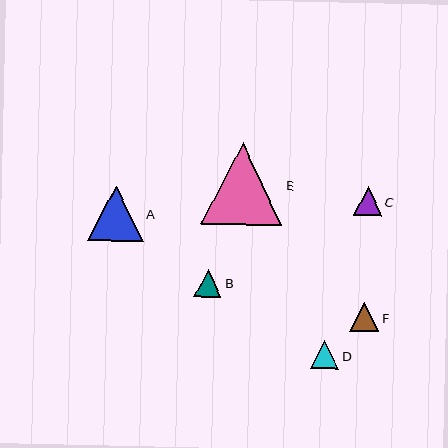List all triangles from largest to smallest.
From largest to smallest: E, A, F, C, D, B.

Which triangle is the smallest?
Triangle B is the smallest with a size of approximately 28 pixels.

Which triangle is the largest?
Triangle E is the largest with a size of approximately 82 pixels.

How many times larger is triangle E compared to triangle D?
Triangle E is approximately 2.9 times the size of triangle D.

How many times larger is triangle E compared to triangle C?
Triangle E is approximately 2.9 times the size of triangle C.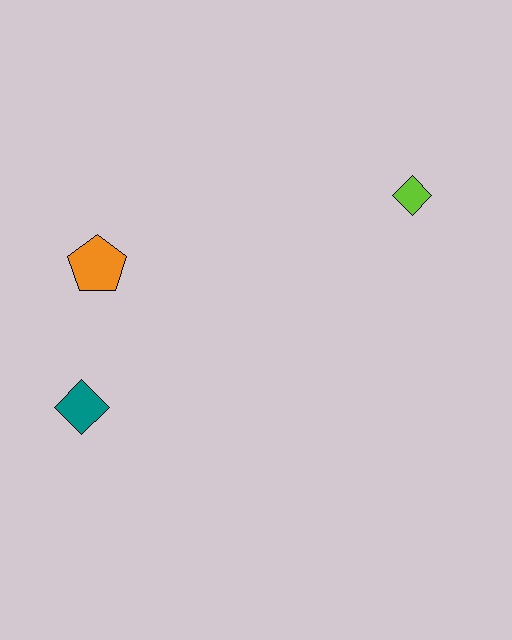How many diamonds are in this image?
There are 2 diamonds.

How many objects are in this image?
There are 3 objects.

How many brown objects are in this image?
There are no brown objects.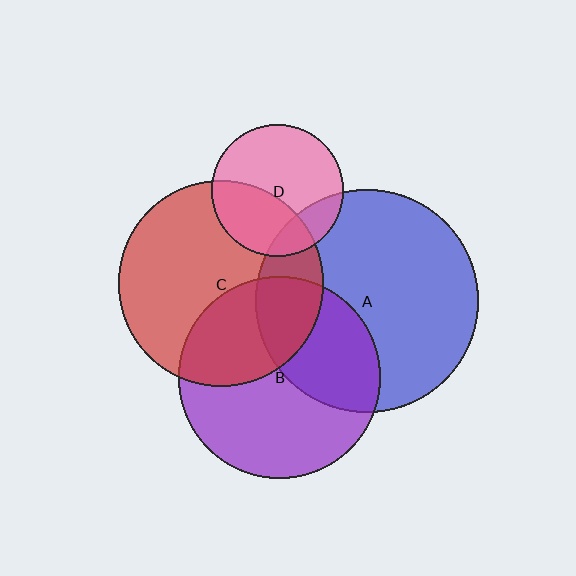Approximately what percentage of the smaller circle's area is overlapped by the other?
Approximately 20%.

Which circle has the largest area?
Circle A (blue).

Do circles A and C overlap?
Yes.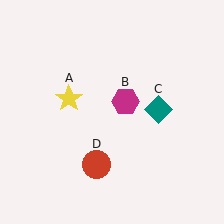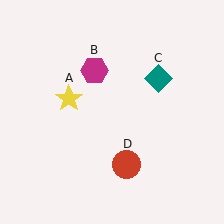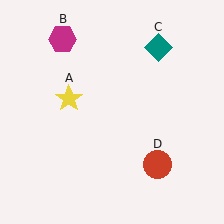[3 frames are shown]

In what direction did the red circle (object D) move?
The red circle (object D) moved right.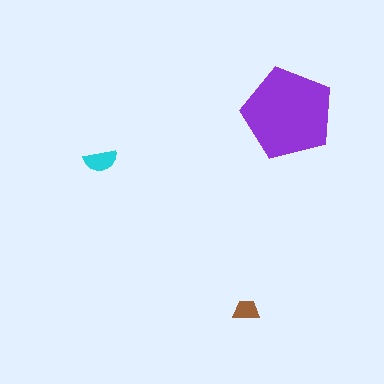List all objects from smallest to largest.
The brown trapezoid, the cyan semicircle, the purple pentagon.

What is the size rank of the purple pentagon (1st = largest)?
1st.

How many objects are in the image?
There are 3 objects in the image.